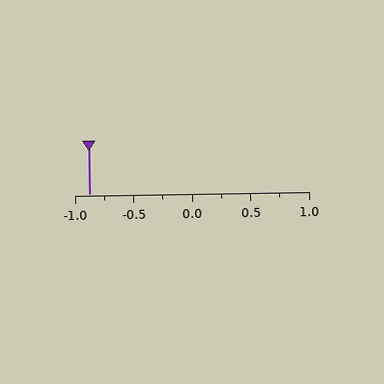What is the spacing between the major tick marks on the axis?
The major ticks are spaced 0.5 apart.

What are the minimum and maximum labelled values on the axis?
The axis runs from -1.0 to 1.0.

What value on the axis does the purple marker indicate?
The marker indicates approximately -0.88.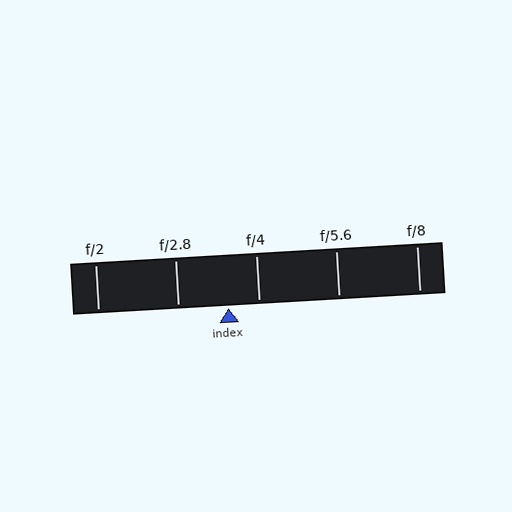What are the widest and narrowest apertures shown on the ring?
The widest aperture shown is f/2 and the narrowest is f/8.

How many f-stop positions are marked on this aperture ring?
There are 5 f-stop positions marked.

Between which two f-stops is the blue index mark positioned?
The index mark is between f/2.8 and f/4.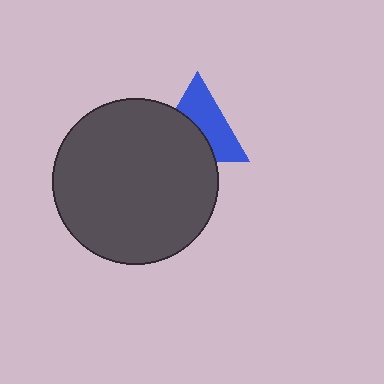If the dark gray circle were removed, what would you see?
You would see the complete blue triangle.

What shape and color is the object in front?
The object in front is a dark gray circle.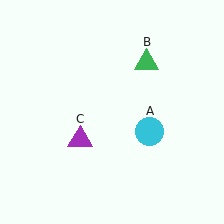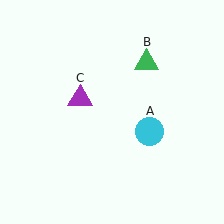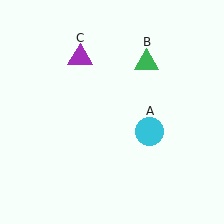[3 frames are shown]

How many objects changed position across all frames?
1 object changed position: purple triangle (object C).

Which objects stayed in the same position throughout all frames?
Cyan circle (object A) and green triangle (object B) remained stationary.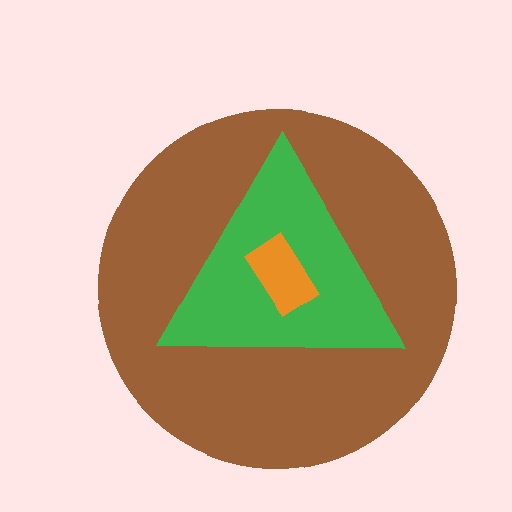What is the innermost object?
The orange rectangle.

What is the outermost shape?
The brown circle.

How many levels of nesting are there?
3.